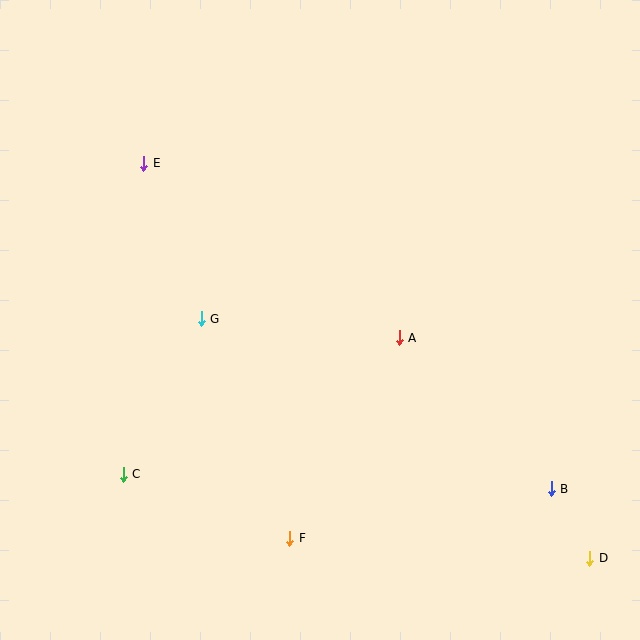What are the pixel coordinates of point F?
Point F is at (290, 538).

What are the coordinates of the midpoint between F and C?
The midpoint between F and C is at (206, 506).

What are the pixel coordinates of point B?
Point B is at (551, 489).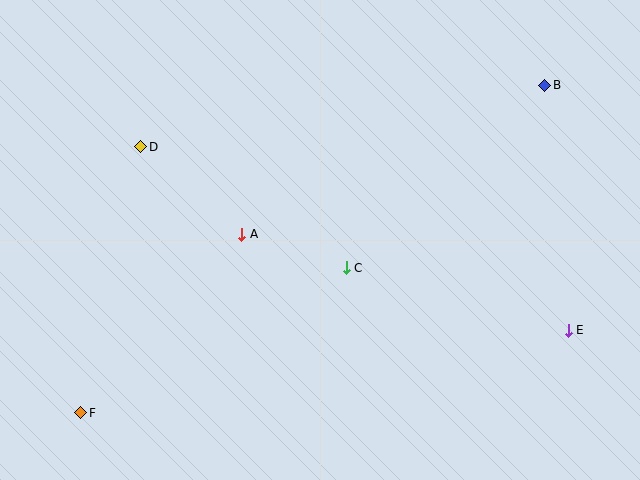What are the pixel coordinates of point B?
Point B is at (545, 85).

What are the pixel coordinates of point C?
Point C is at (346, 268).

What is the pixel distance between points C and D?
The distance between C and D is 239 pixels.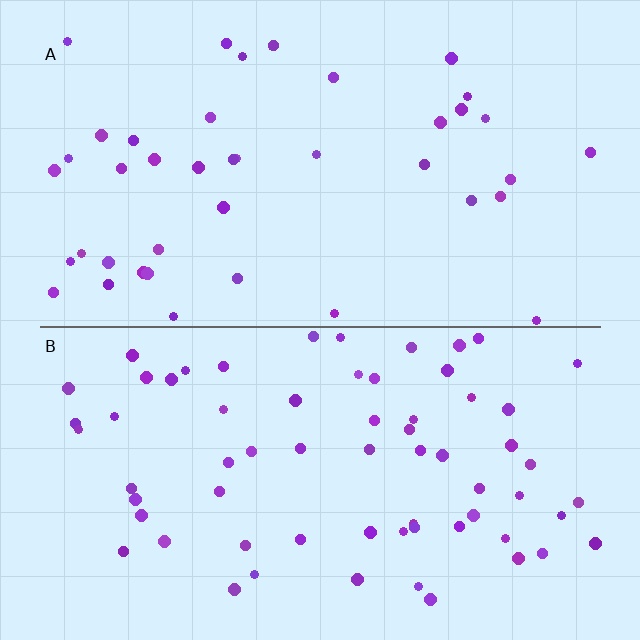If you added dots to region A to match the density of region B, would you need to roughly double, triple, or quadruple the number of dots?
Approximately double.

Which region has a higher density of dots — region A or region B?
B (the bottom).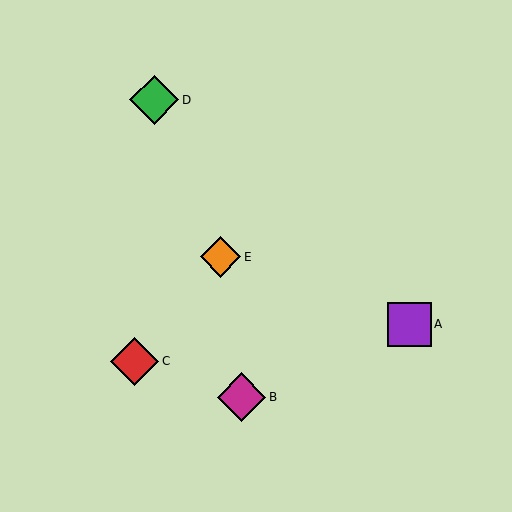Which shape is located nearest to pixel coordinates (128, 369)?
The red diamond (labeled C) at (135, 361) is nearest to that location.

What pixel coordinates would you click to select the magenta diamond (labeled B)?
Click at (242, 397) to select the magenta diamond B.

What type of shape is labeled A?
Shape A is a purple square.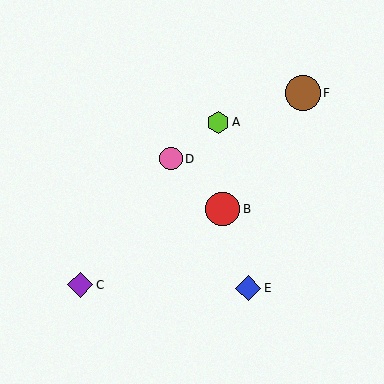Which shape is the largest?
The brown circle (labeled F) is the largest.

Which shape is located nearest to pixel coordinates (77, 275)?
The purple diamond (labeled C) at (80, 285) is nearest to that location.